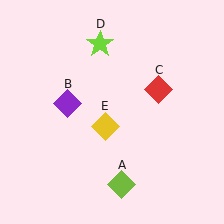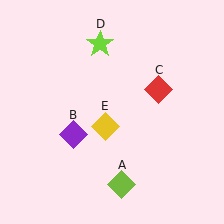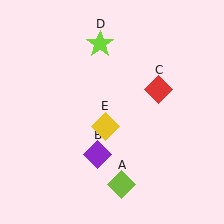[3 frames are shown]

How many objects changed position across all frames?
1 object changed position: purple diamond (object B).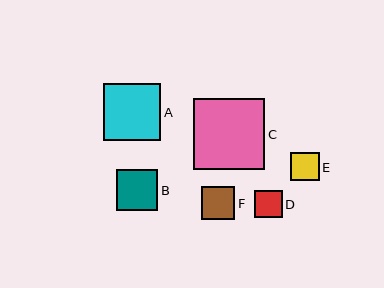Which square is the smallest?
Square D is the smallest with a size of approximately 28 pixels.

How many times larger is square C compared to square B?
Square C is approximately 1.7 times the size of square B.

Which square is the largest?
Square C is the largest with a size of approximately 71 pixels.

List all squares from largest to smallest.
From largest to smallest: C, A, B, F, E, D.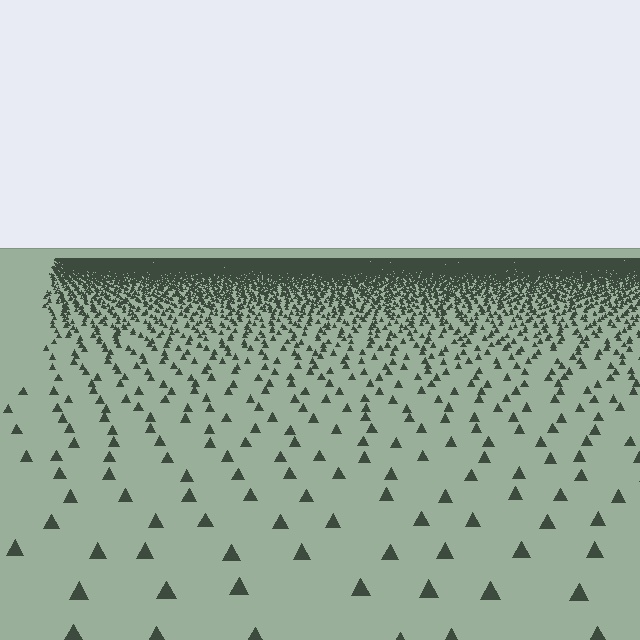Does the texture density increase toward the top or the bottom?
Density increases toward the top.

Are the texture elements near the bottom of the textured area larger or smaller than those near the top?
Larger. Near the bottom, elements are closer to the viewer and appear at a bigger on-screen size.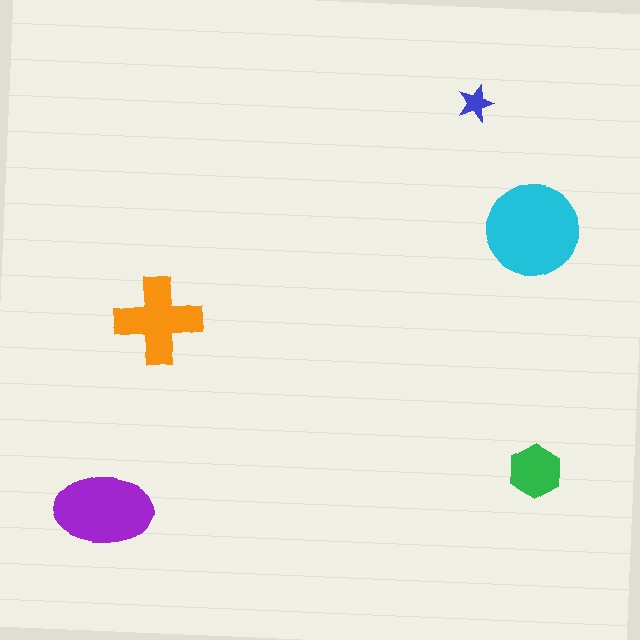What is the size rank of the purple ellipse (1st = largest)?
2nd.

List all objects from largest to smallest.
The cyan circle, the purple ellipse, the orange cross, the green hexagon, the blue star.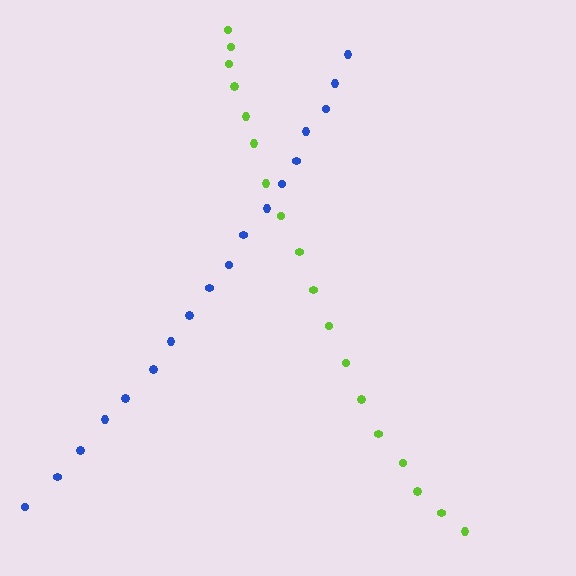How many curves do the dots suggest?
There are 2 distinct paths.